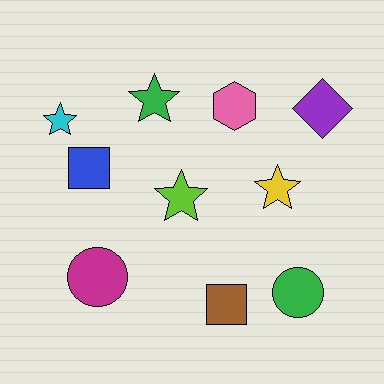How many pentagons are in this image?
There are no pentagons.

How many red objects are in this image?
There are no red objects.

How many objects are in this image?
There are 10 objects.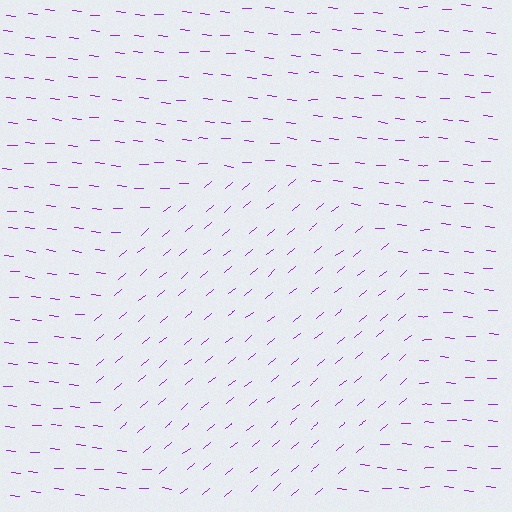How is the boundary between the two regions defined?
The boundary is defined purely by a change in line orientation (approximately 45 degrees difference). All lines are the same color and thickness.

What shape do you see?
I see a circle.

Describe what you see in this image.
The image is filled with small purple line segments. A circle region in the image has lines oriented differently from the surrounding lines, creating a visible texture boundary.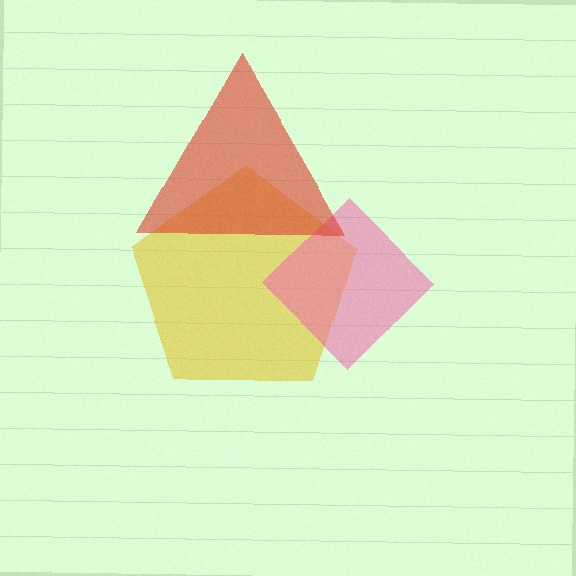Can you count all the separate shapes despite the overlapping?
Yes, there are 3 separate shapes.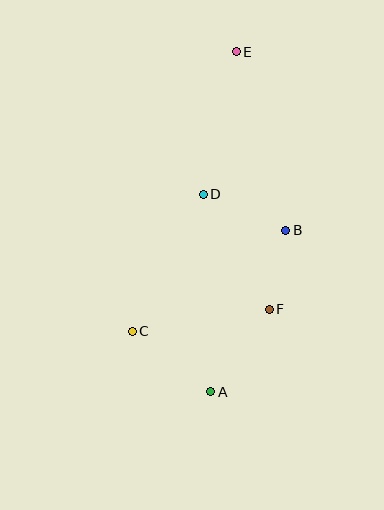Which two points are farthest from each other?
Points A and E are farthest from each other.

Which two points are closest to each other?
Points B and F are closest to each other.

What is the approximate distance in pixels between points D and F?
The distance between D and F is approximately 132 pixels.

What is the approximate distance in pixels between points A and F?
The distance between A and F is approximately 101 pixels.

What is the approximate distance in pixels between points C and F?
The distance between C and F is approximately 139 pixels.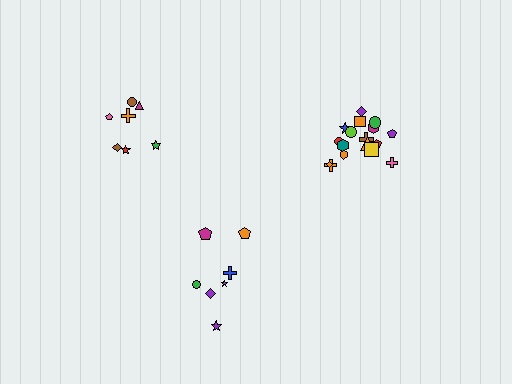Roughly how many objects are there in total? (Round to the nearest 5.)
Roughly 30 objects in total.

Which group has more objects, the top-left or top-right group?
The top-right group.